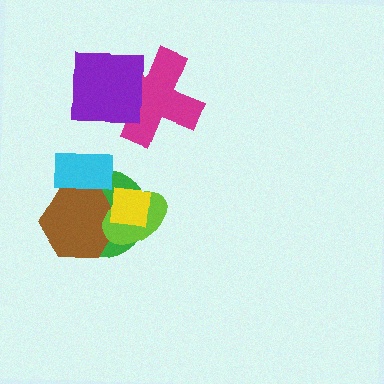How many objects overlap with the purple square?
1 object overlaps with the purple square.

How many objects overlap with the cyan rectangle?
2 objects overlap with the cyan rectangle.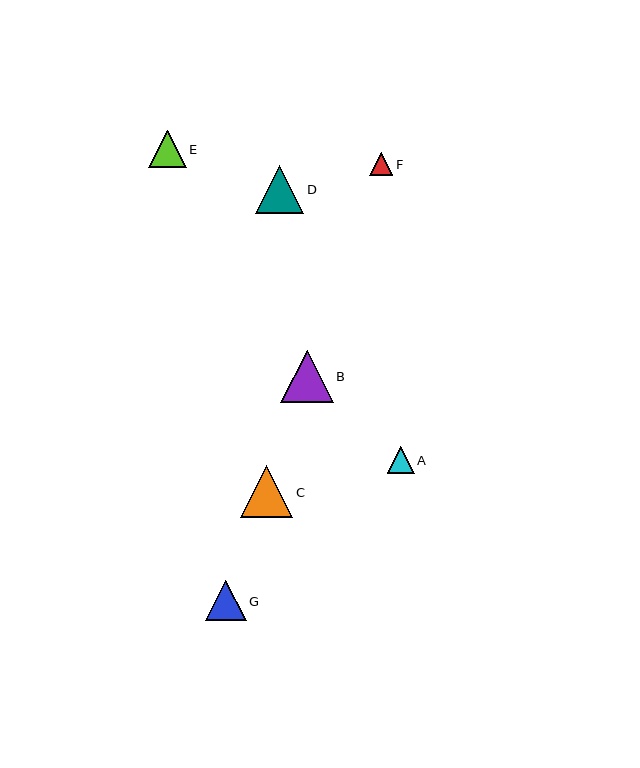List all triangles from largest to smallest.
From largest to smallest: C, B, D, G, E, A, F.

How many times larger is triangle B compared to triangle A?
Triangle B is approximately 1.9 times the size of triangle A.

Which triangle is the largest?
Triangle C is the largest with a size of approximately 52 pixels.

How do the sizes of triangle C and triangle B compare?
Triangle C and triangle B are approximately the same size.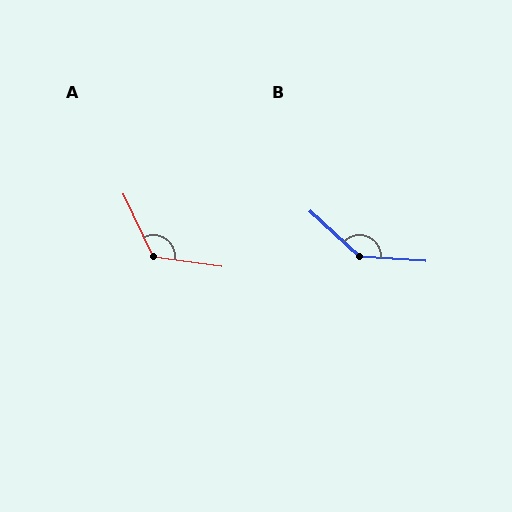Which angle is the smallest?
A, at approximately 123 degrees.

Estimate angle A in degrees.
Approximately 123 degrees.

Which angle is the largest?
B, at approximately 142 degrees.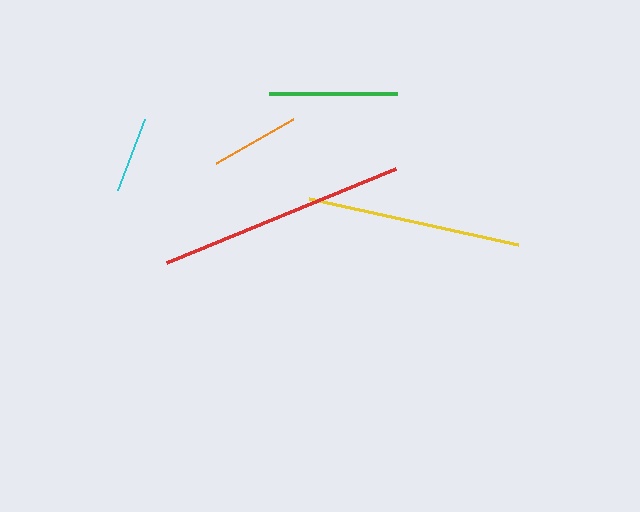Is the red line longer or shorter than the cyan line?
The red line is longer than the cyan line.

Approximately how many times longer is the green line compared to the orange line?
The green line is approximately 1.5 times the length of the orange line.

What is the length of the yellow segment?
The yellow segment is approximately 214 pixels long.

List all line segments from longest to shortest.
From longest to shortest: red, yellow, green, orange, cyan.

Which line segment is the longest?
The red line is the longest at approximately 248 pixels.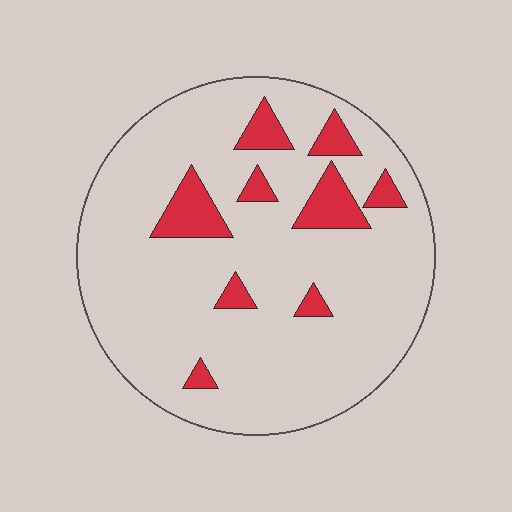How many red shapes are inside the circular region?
9.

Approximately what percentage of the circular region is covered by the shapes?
Approximately 15%.